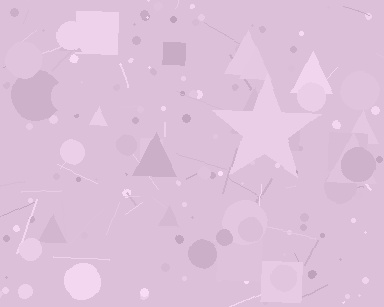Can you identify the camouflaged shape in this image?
The camouflaged shape is a star.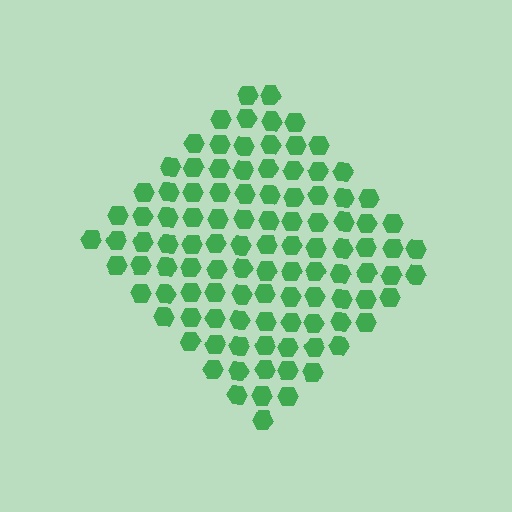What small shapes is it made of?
It is made of small hexagons.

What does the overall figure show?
The overall figure shows a diamond.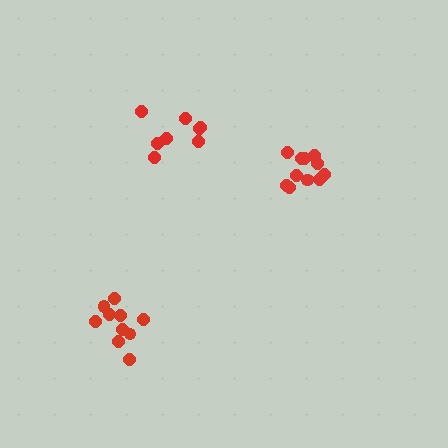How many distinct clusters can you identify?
There are 3 distinct clusters.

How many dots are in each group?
Group 1: 10 dots, Group 2: 8 dots, Group 3: 11 dots (29 total).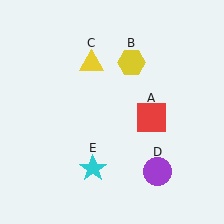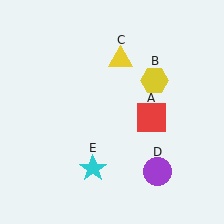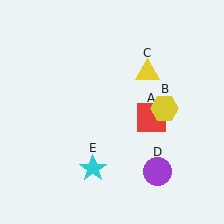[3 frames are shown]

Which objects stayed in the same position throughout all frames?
Red square (object A) and purple circle (object D) and cyan star (object E) remained stationary.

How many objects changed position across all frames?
2 objects changed position: yellow hexagon (object B), yellow triangle (object C).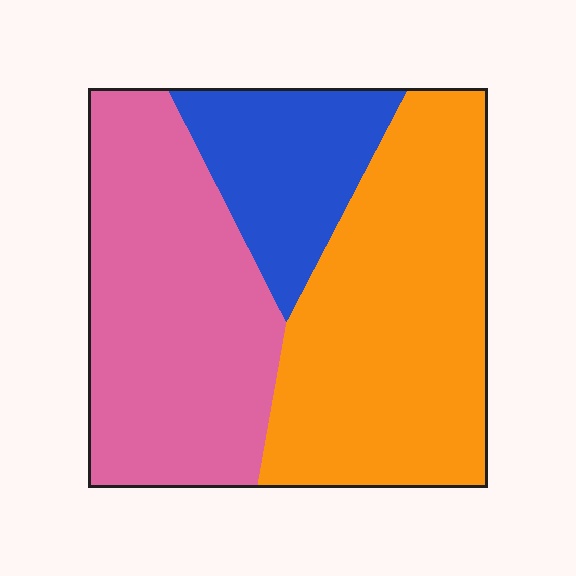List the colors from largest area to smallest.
From largest to smallest: orange, pink, blue.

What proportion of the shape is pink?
Pink covers roughly 40% of the shape.